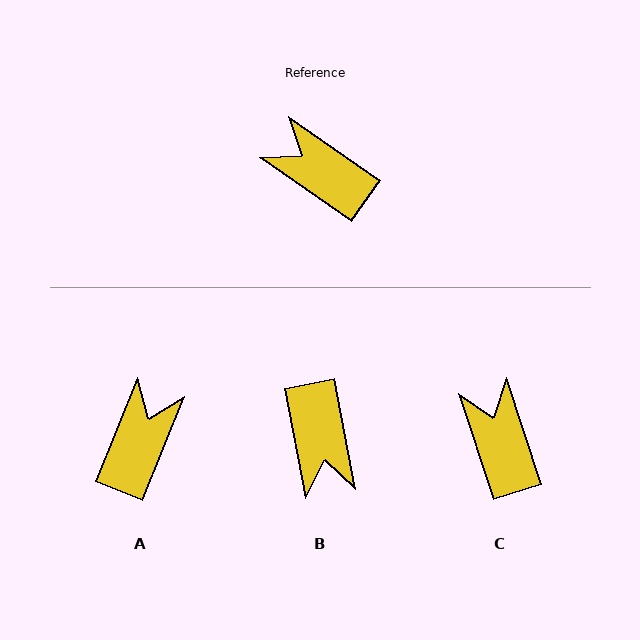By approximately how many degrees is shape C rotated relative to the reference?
Approximately 37 degrees clockwise.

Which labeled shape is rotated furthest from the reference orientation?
B, about 136 degrees away.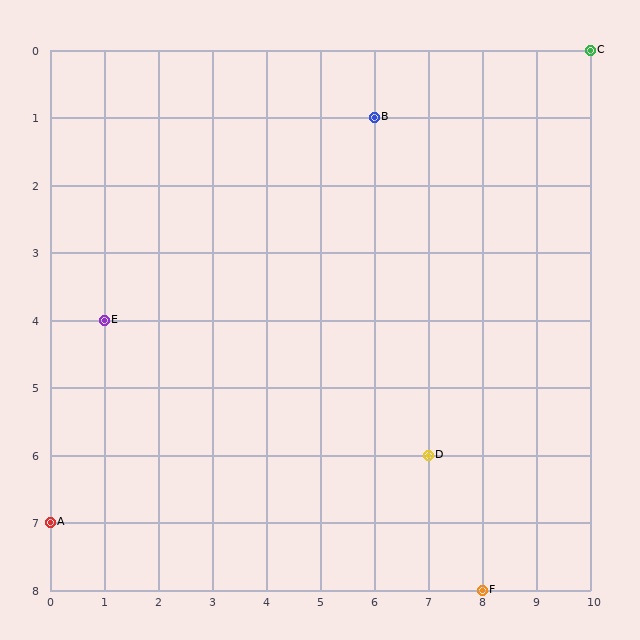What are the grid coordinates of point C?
Point C is at grid coordinates (10, 0).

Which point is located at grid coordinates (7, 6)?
Point D is at (7, 6).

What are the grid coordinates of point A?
Point A is at grid coordinates (0, 7).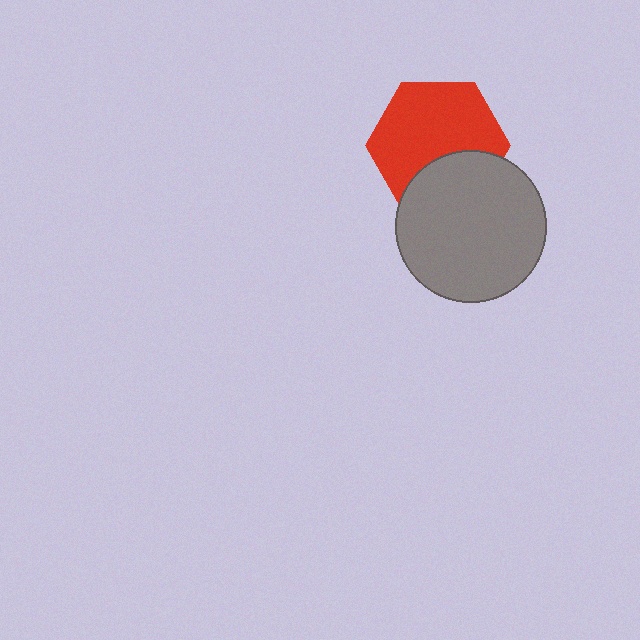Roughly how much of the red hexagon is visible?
Most of it is visible (roughly 69%).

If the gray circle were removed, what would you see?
You would see the complete red hexagon.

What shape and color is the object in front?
The object in front is a gray circle.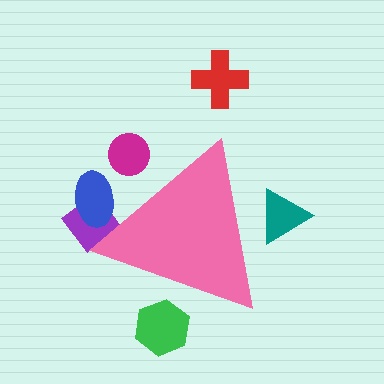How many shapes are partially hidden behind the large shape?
5 shapes are partially hidden.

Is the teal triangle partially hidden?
Yes, the teal triangle is partially hidden behind the pink triangle.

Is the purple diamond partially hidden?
Yes, the purple diamond is partially hidden behind the pink triangle.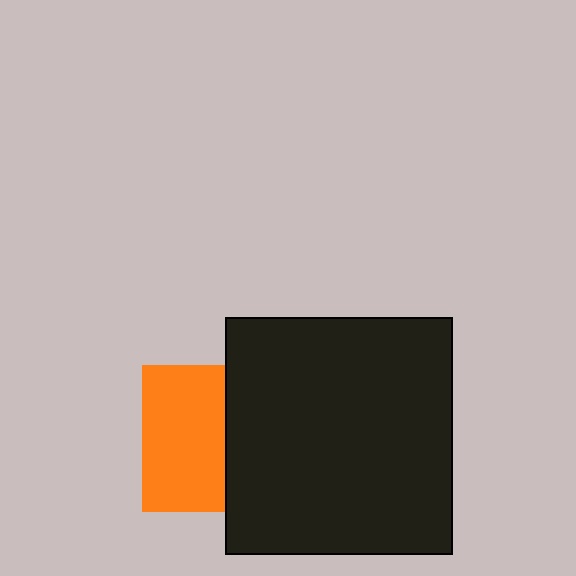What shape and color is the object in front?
The object in front is a black rectangle.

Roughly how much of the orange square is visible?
About half of it is visible (roughly 57%).